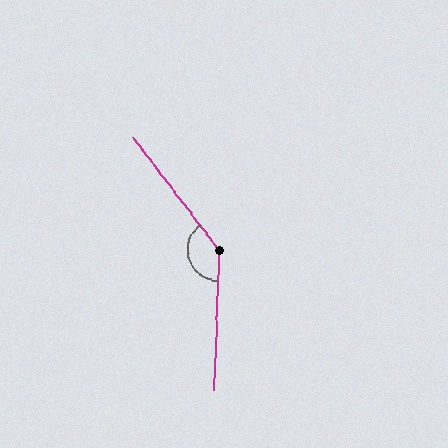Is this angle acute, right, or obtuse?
It is obtuse.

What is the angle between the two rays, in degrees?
Approximately 141 degrees.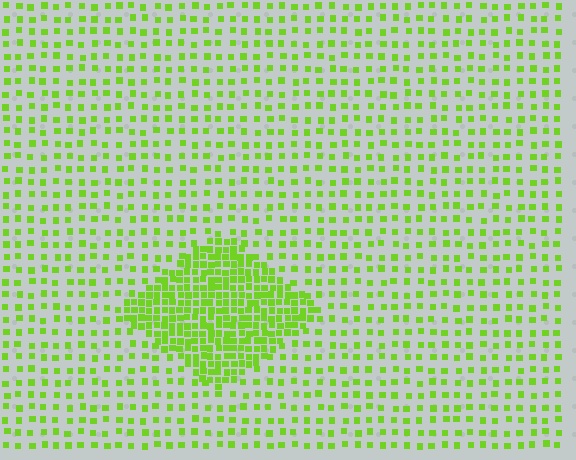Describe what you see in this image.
The image contains small lime elements arranged at two different densities. A diamond-shaped region is visible where the elements are more densely packed than the surrounding area.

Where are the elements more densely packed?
The elements are more densely packed inside the diamond boundary.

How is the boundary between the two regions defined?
The boundary is defined by a change in element density (approximately 2.7x ratio). All elements are the same color, size, and shape.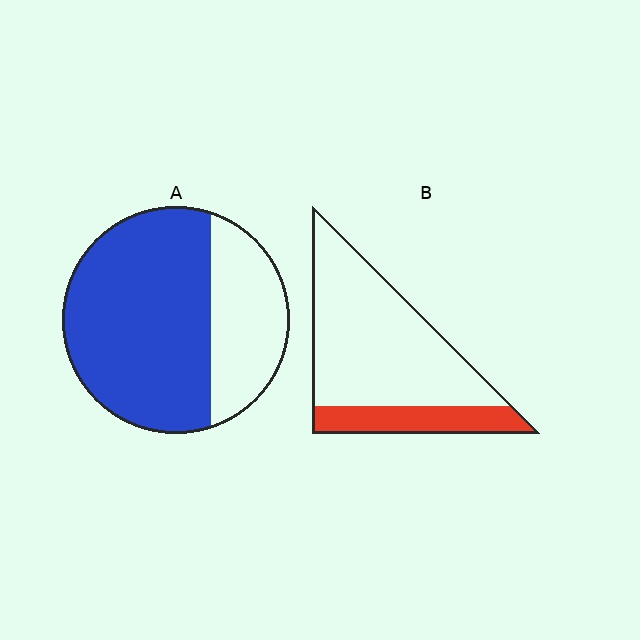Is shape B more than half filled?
No.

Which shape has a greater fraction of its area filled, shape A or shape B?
Shape A.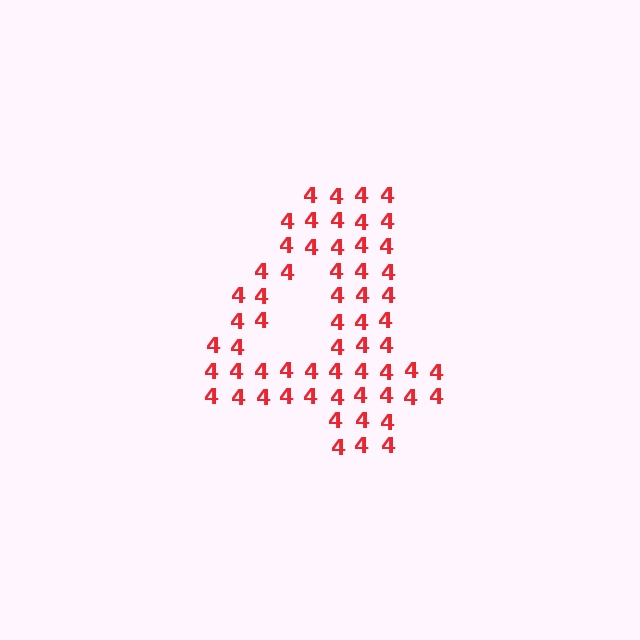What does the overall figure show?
The overall figure shows the digit 4.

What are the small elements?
The small elements are digit 4's.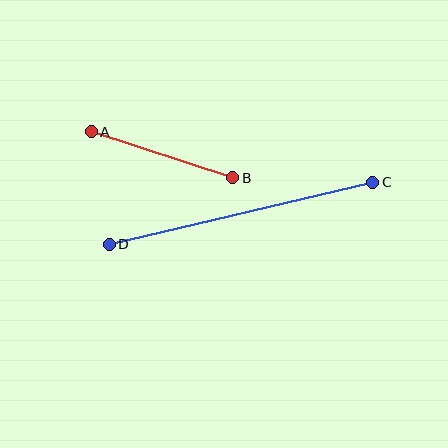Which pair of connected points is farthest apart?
Points C and D are farthest apart.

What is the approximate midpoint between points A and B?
The midpoint is at approximately (162, 155) pixels.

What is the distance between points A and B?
The distance is approximately 149 pixels.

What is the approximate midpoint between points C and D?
The midpoint is at approximately (241, 213) pixels.